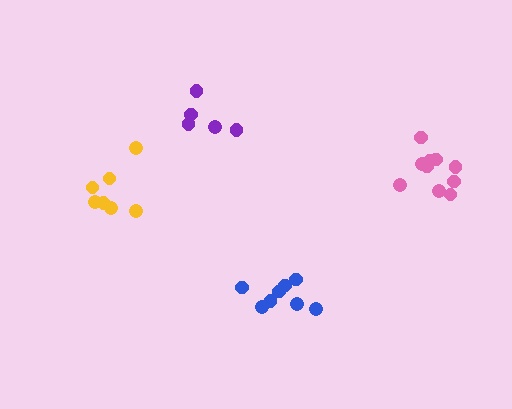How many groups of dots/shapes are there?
There are 4 groups.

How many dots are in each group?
Group 1: 5 dots, Group 2: 10 dots, Group 3: 8 dots, Group 4: 7 dots (30 total).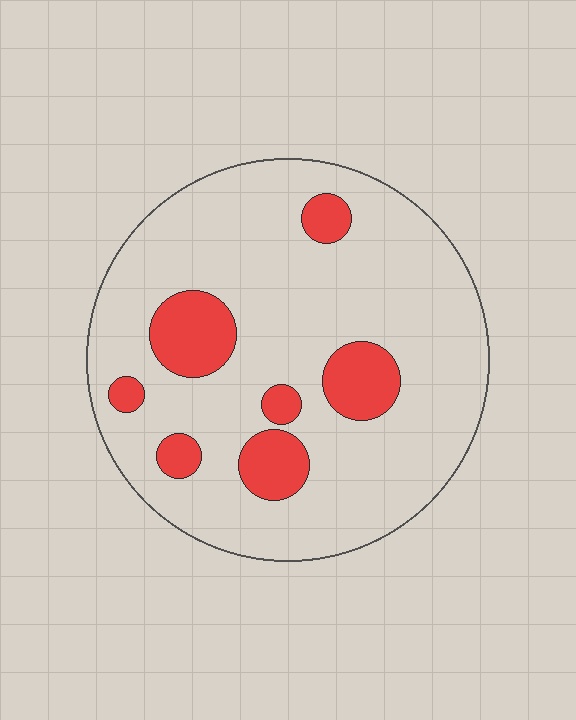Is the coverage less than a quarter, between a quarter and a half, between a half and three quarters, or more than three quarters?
Less than a quarter.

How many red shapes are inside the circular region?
7.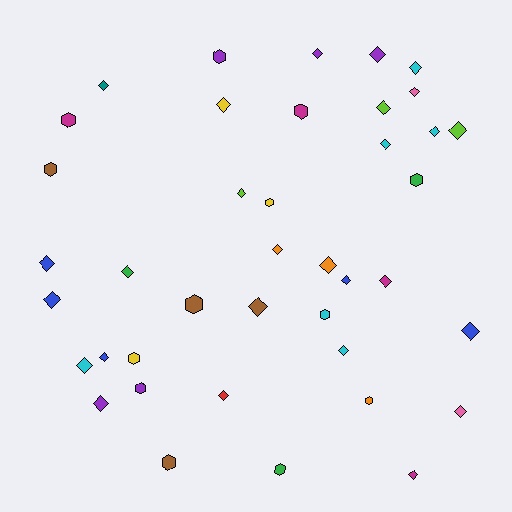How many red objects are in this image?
There is 1 red object.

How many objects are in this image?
There are 40 objects.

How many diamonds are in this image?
There are 27 diamonds.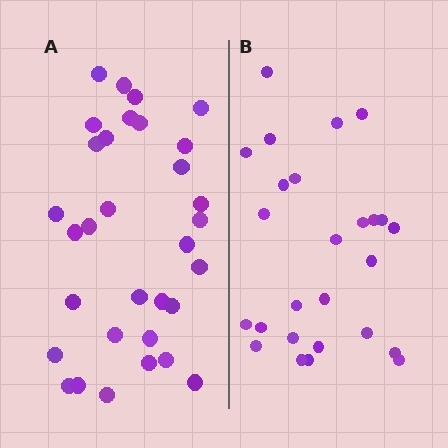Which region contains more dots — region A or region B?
Region A (the left region) has more dots.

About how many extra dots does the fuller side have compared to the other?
Region A has about 6 more dots than region B.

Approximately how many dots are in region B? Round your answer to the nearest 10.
About 30 dots. (The exact count is 26, which rounds to 30.)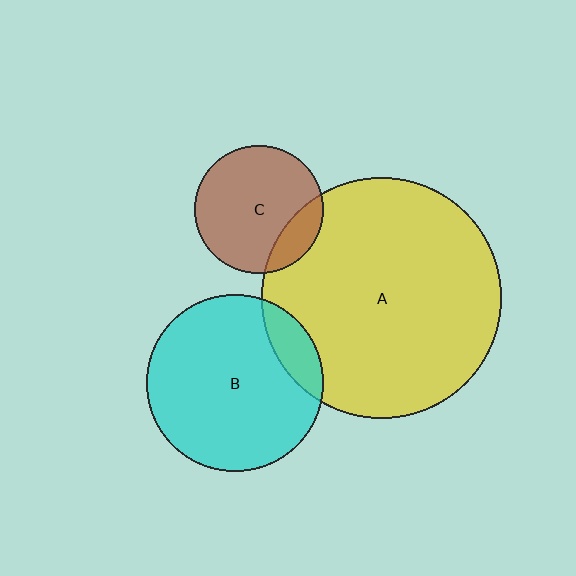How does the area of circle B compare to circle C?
Approximately 1.9 times.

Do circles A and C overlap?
Yes.